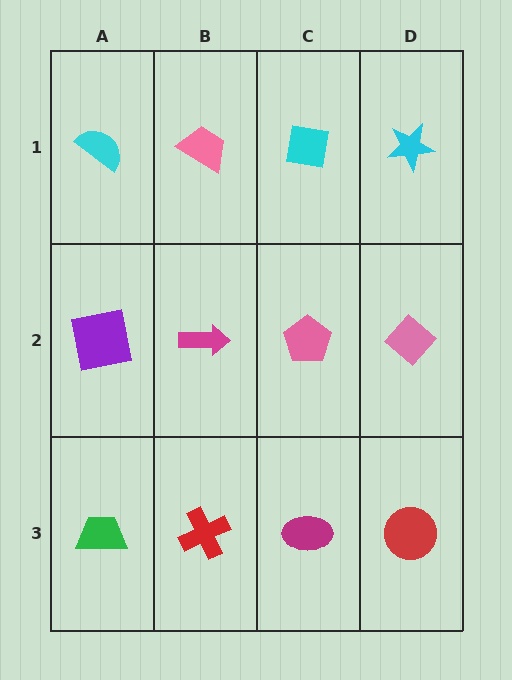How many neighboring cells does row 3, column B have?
3.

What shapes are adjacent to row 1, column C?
A pink pentagon (row 2, column C), a pink trapezoid (row 1, column B), a cyan star (row 1, column D).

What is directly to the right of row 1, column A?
A pink trapezoid.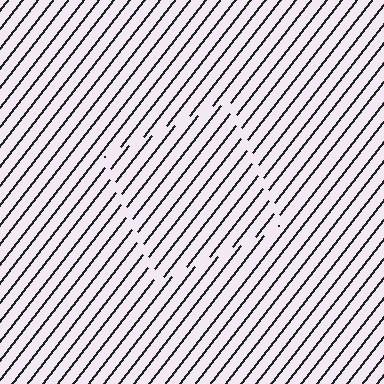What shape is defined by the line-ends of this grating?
An illusory square. The interior of the shape contains the same grating, shifted by half a period — the contour is defined by the phase discontinuity where line-ends from the inner and outer gratings abut.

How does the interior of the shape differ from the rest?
The interior of the shape contains the same grating, shifted by half a period — the contour is defined by the phase discontinuity where line-ends from the inner and outer gratings abut.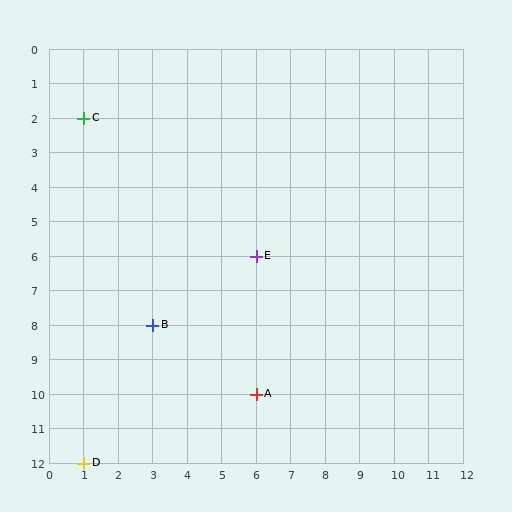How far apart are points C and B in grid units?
Points C and B are 2 columns and 6 rows apart (about 6.3 grid units diagonally).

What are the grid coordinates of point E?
Point E is at grid coordinates (6, 6).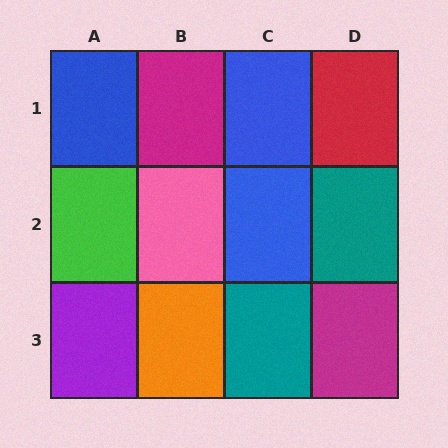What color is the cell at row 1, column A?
Blue.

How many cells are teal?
2 cells are teal.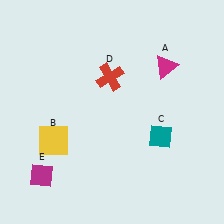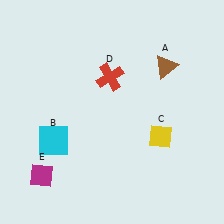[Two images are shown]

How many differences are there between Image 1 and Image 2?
There are 3 differences between the two images.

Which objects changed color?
A changed from magenta to brown. B changed from yellow to cyan. C changed from teal to yellow.